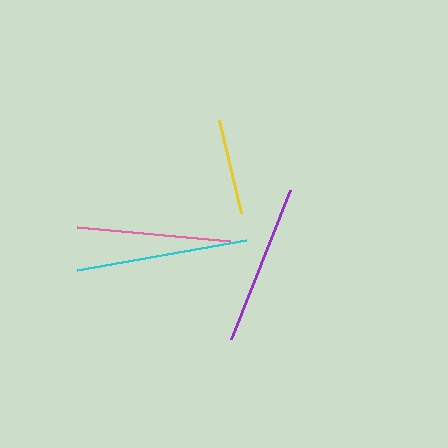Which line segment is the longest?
The cyan line is the longest at approximately 171 pixels.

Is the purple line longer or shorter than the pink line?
The purple line is longer than the pink line.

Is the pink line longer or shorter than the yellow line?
The pink line is longer than the yellow line.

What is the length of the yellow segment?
The yellow segment is approximately 95 pixels long.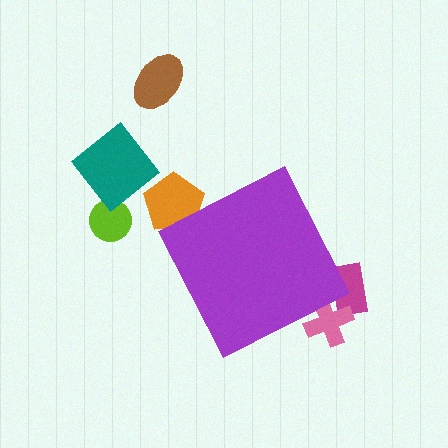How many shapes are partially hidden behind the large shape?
3 shapes are partially hidden.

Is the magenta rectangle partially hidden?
Yes, the magenta rectangle is partially hidden behind the purple diamond.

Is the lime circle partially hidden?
No, the lime circle is fully visible.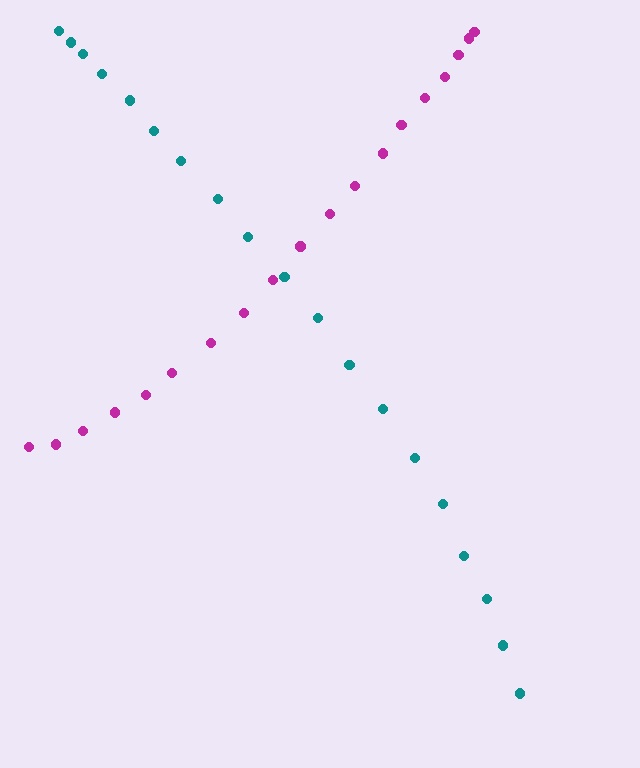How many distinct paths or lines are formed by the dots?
There are 2 distinct paths.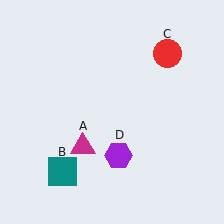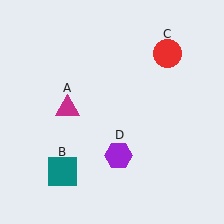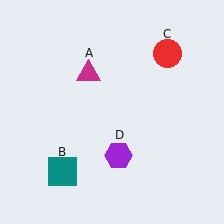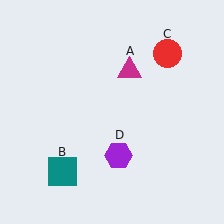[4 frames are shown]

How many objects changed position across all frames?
1 object changed position: magenta triangle (object A).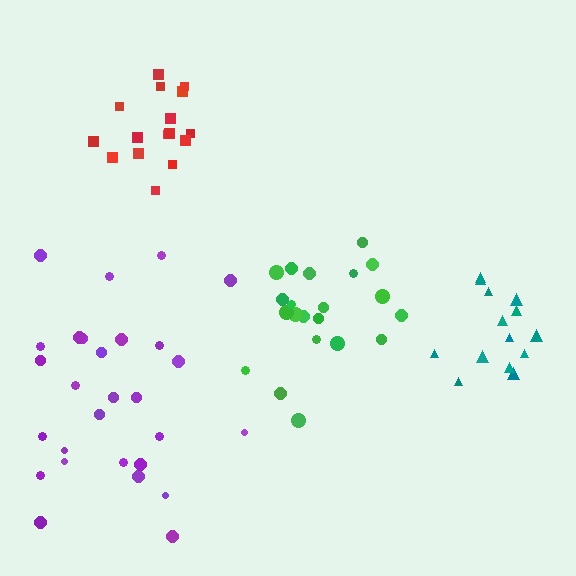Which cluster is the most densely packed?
Teal.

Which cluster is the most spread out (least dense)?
Purple.